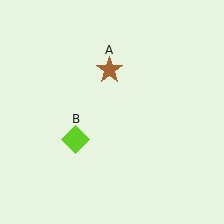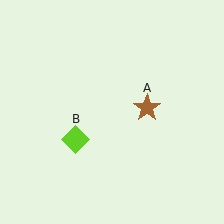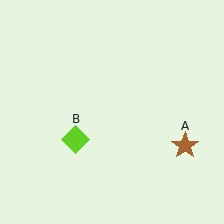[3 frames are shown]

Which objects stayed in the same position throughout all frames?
Lime diamond (object B) remained stationary.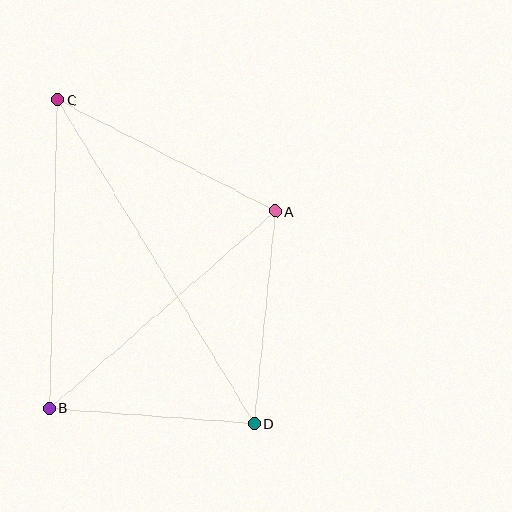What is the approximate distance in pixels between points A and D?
The distance between A and D is approximately 214 pixels.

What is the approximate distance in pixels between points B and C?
The distance between B and C is approximately 308 pixels.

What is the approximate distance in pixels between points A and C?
The distance between A and C is approximately 245 pixels.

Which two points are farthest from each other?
Points C and D are farthest from each other.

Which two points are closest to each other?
Points B and D are closest to each other.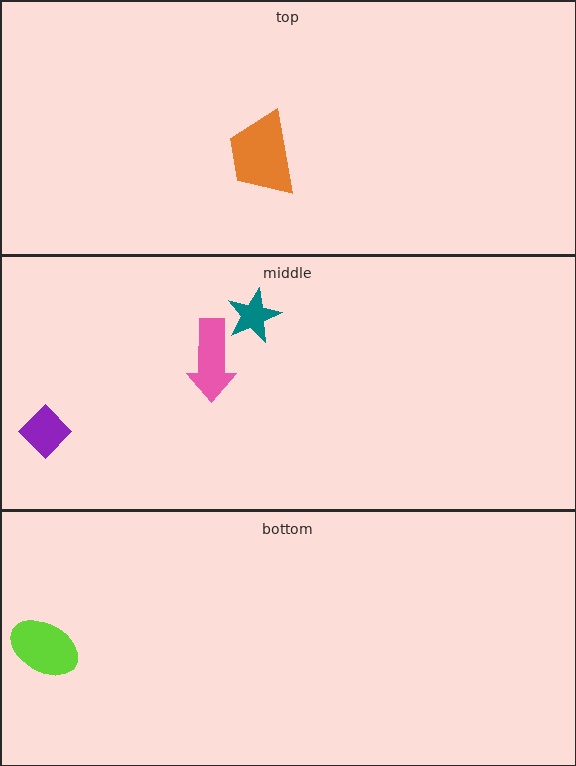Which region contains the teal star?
The middle region.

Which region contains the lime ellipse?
The bottom region.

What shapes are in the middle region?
The purple diamond, the pink arrow, the teal star.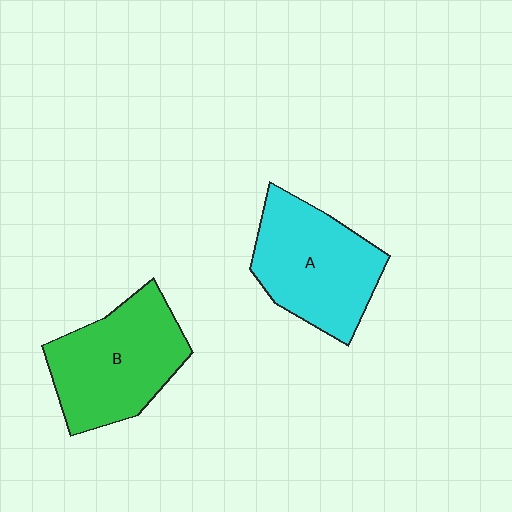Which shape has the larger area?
Shape B (green).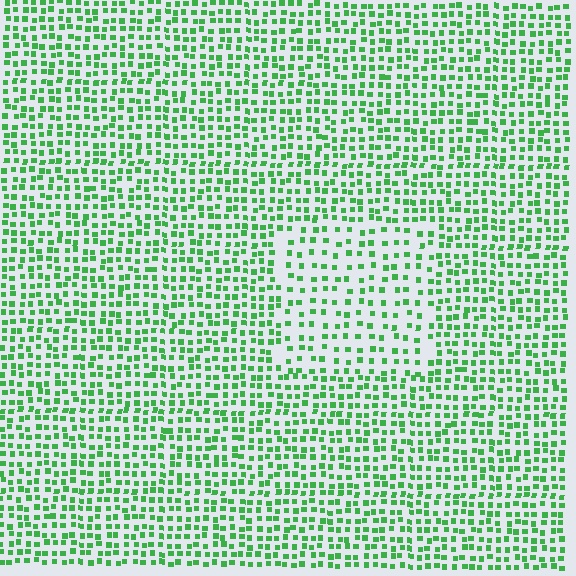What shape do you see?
I see a rectangle.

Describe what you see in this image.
The image contains small green elements arranged at two different densities. A rectangle-shaped region is visible where the elements are less densely packed than the surrounding area.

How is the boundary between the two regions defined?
The boundary is defined by a change in element density (approximately 1.8x ratio). All elements are the same color, size, and shape.